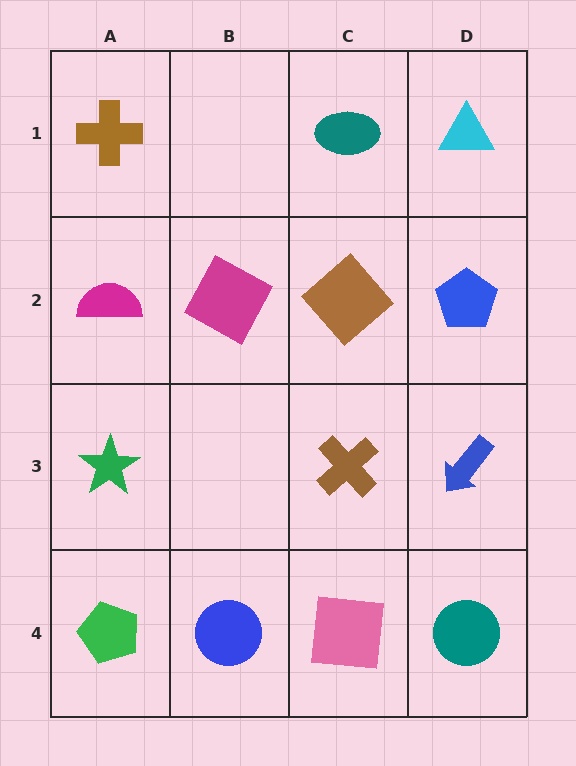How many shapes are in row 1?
3 shapes.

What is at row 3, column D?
A blue arrow.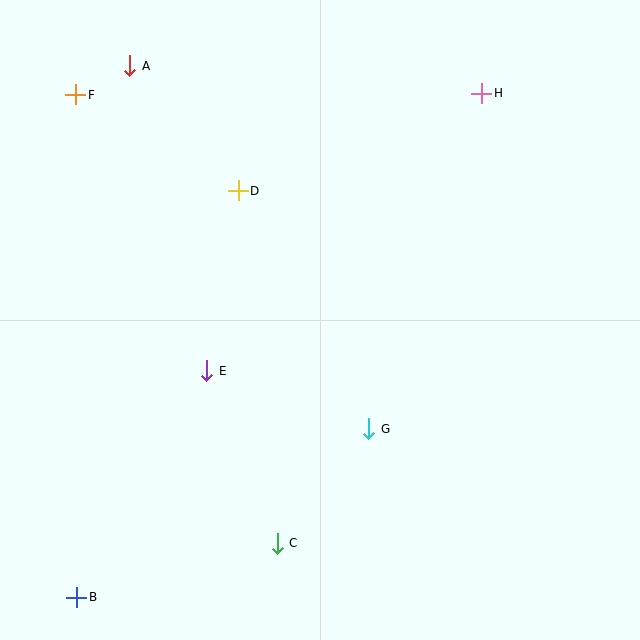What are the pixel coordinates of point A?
Point A is at (130, 66).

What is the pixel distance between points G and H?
The distance between G and H is 354 pixels.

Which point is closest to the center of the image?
Point G at (369, 429) is closest to the center.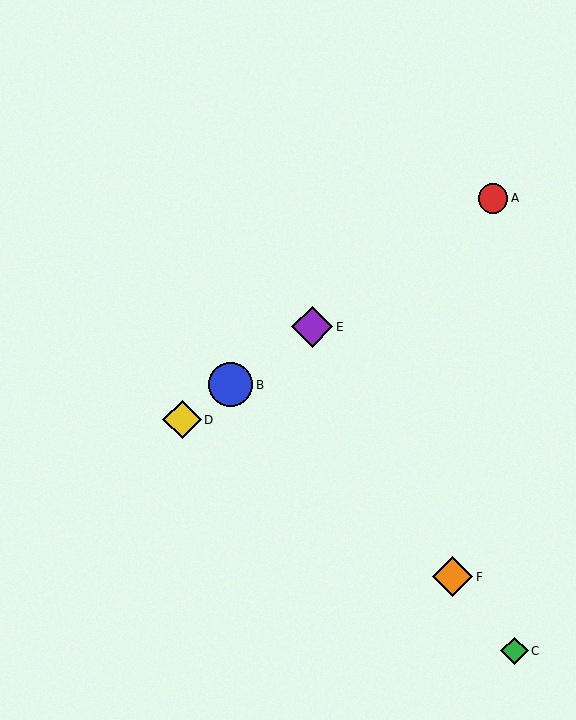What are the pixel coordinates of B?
Object B is at (231, 385).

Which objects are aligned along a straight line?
Objects A, B, D, E are aligned along a straight line.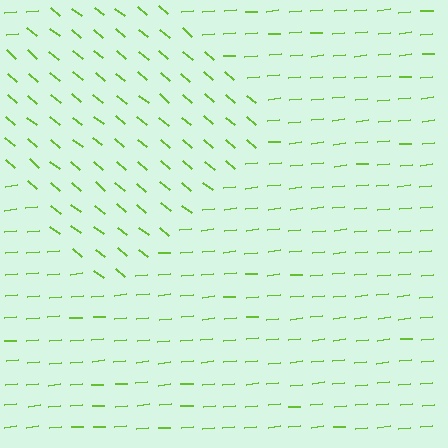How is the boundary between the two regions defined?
The boundary is defined purely by a change in line orientation (approximately 45 degrees difference). All lines are the same color and thickness.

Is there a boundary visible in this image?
Yes, there is a texture boundary formed by a change in line orientation.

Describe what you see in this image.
The image is filled with small lime line segments. A diamond region in the image has lines oriented differently from the surrounding lines, creating a visible texture boundary.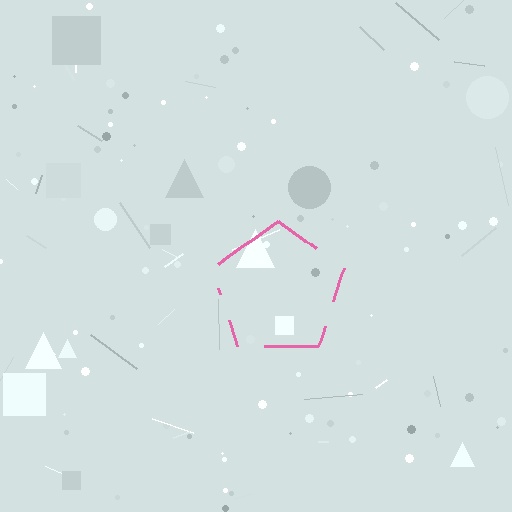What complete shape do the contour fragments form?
The contour fragments form a pentagon.